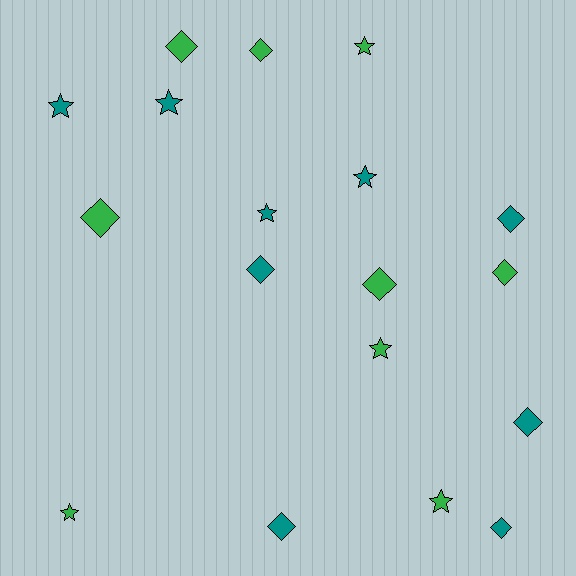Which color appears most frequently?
Green, with 9 objects.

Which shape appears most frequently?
Diamond, with 10 objects.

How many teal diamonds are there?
There are 5 teal diamonds.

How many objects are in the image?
There are 18 objects.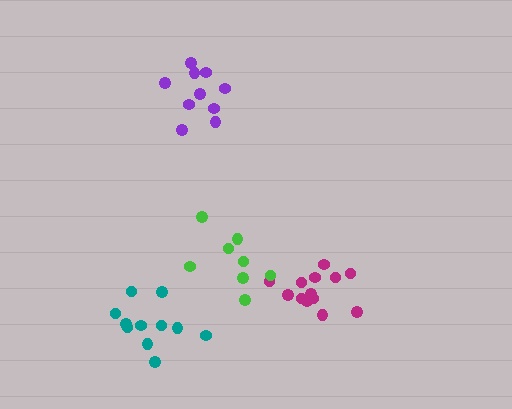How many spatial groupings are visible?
There are 4 spatial groupings.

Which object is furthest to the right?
The magenta cluster is rightmost.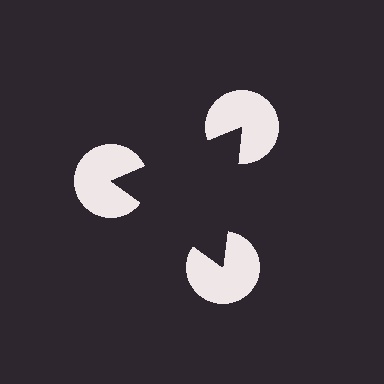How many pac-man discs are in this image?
There are 3 — one at each vertex of the illusory triangle.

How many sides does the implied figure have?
3 sides.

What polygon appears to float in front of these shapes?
An illusory triangle — its edges are inferred from the aligned wedge cuts in the pac-man discs, not physically drawn.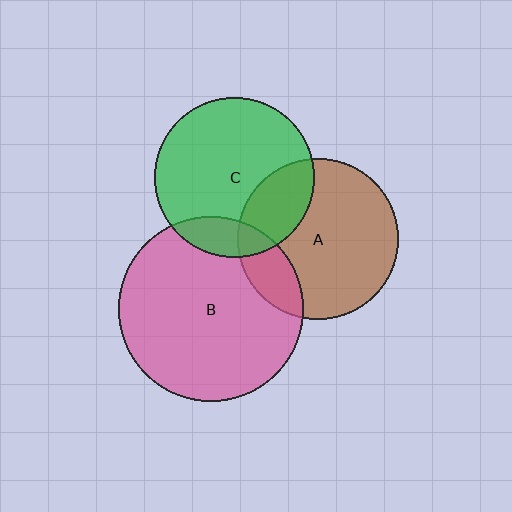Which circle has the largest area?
Circle B (pink).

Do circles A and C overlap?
Yes.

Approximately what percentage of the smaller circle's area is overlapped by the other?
Approximately 25%.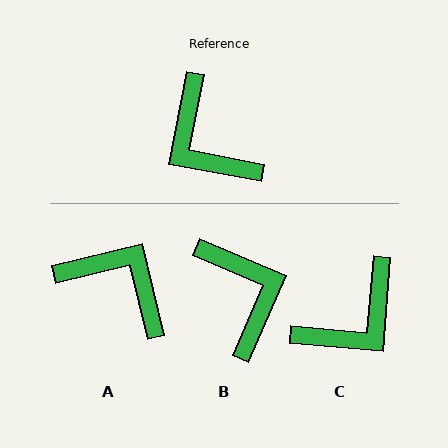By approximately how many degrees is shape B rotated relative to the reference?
Approximately 168 degrees counter-clockwise.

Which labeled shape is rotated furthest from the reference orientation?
B, about 168 degrees away.